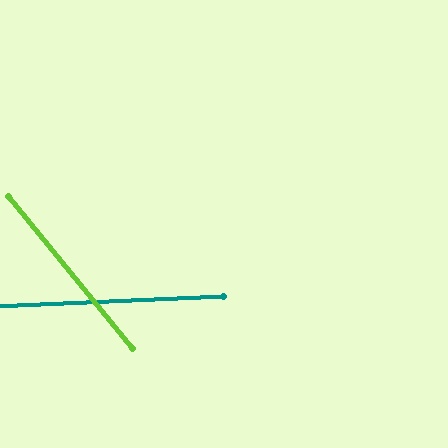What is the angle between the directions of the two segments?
Approximately 53 degrees.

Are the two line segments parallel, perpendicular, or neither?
Neither parallel nor perpendicular — they differ by about 53°.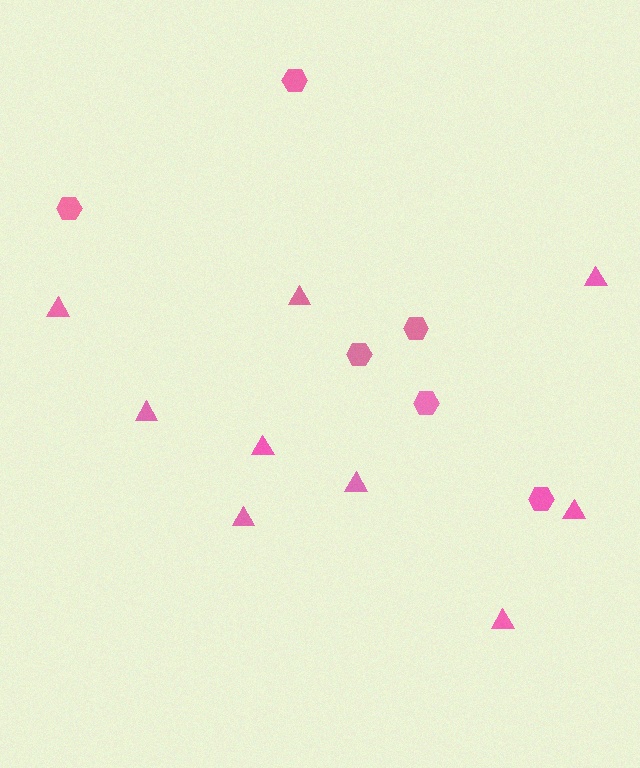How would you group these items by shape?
There are 2 groups: one group of hexagons (6) and one group of triangles (9).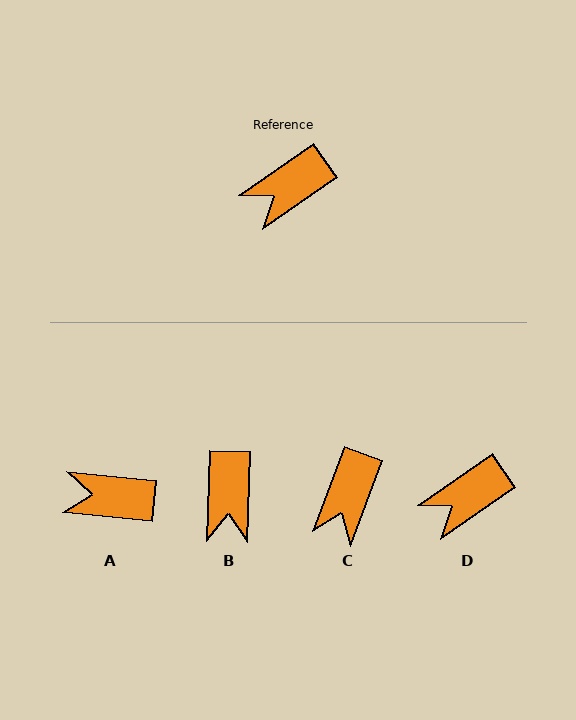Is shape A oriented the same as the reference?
No, it is off by about 40 degrees.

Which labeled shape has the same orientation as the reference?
D.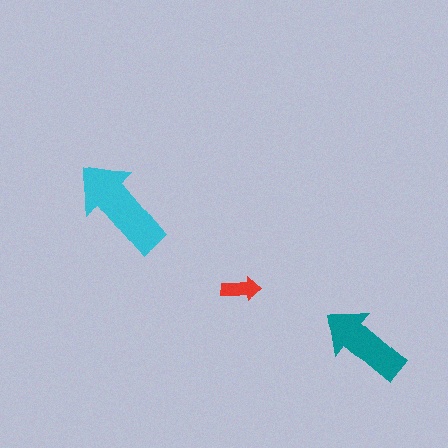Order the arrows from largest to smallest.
the cyan one, the teal one, the red one.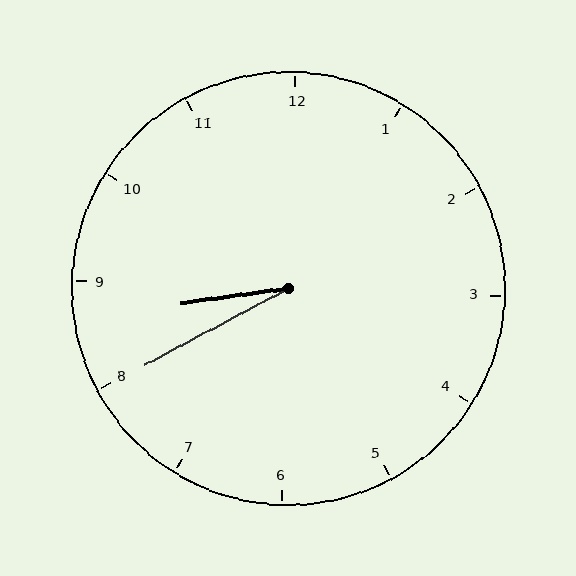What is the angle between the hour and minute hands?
Approximately 20 degrees.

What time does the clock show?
8:40.